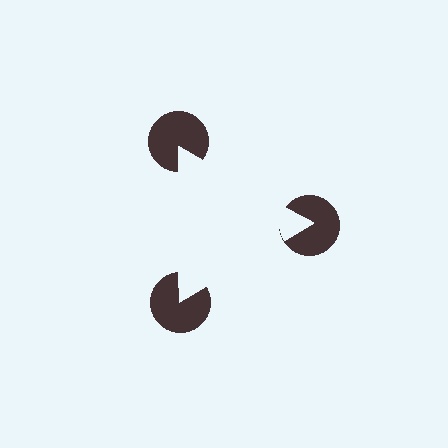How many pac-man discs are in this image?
There are 3 — one at each vertex of the illusory triangle.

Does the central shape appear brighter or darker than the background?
It typically appears slightly brighter than the background, even though no actual brightness change is drawn.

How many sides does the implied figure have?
3 sides.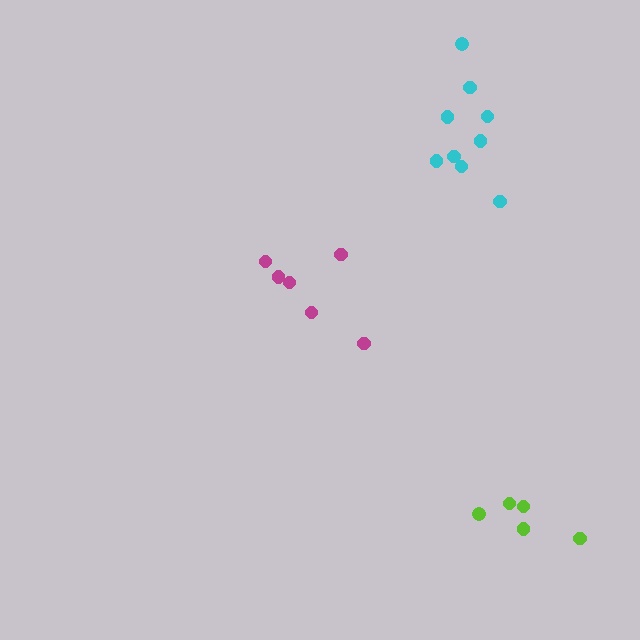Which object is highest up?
The cyan cluster is topmost.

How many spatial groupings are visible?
There are 3 spatial groupings.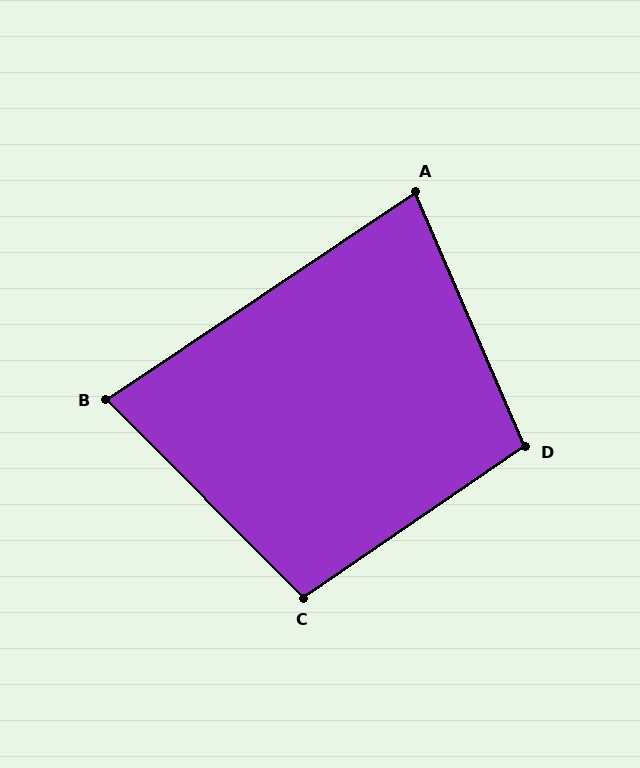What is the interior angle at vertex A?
Approximately 79 degrees (acute).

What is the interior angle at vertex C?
Approximately 101 degrees (obtuse).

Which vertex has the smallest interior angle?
B, at approximately 79 degrees.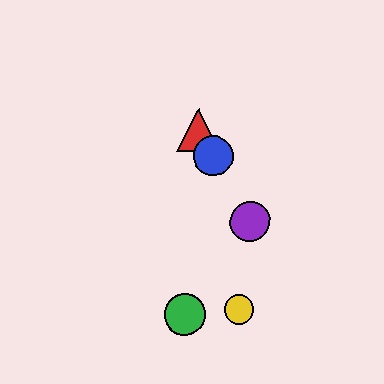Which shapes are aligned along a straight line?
The red triangle, the blue circle, the purple circle are aligned along a straight line.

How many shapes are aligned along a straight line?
3 shapes (the red triangle, the blue circle, the purple circle) are aligned along a straight line.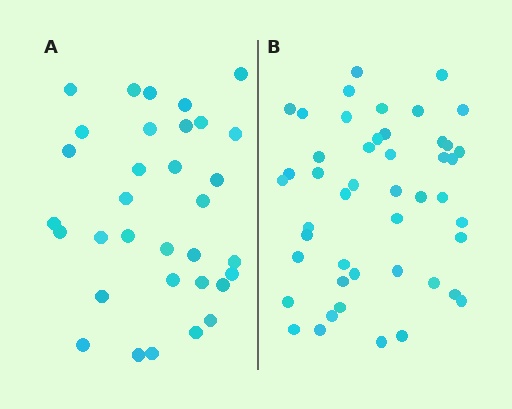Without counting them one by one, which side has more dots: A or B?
Region B (the right region) has more dots.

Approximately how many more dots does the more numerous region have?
Region B has approximately 15 more dots than region A.